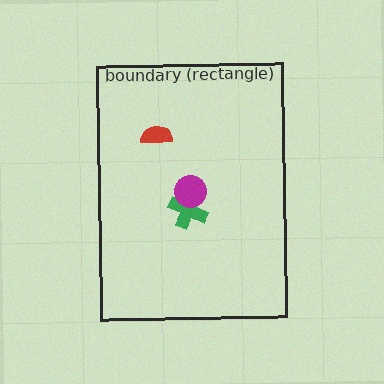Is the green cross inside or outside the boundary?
Inside.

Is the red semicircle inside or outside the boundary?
Inside.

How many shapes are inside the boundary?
3 inside, 0 outside.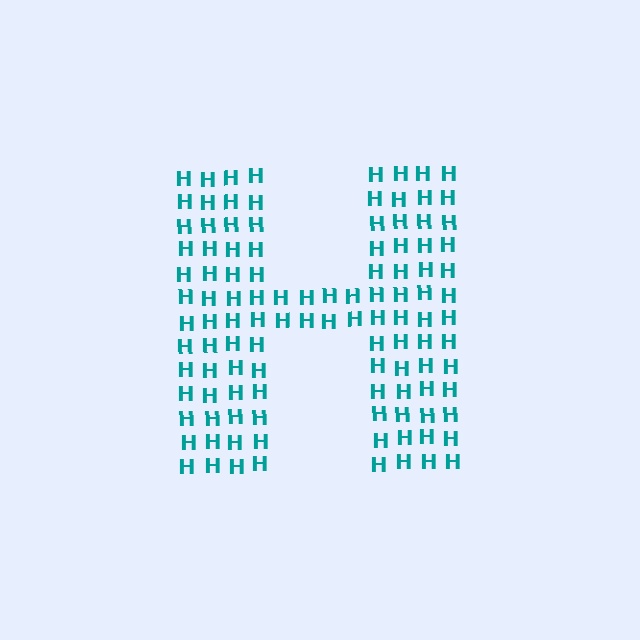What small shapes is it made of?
It is made of small letter H's.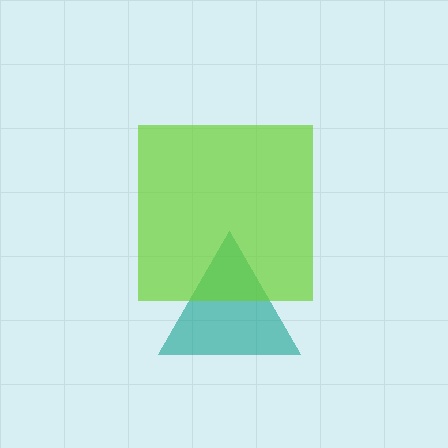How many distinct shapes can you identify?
There are 2 distinct shapes: a teal triangle, a lime square.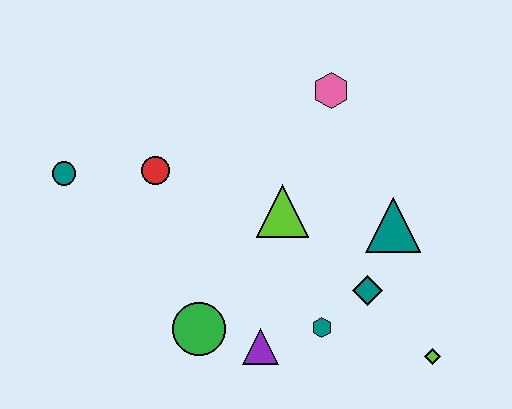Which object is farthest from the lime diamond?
The teal circle is farthest from the lime diamond.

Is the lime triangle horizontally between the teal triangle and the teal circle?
Yes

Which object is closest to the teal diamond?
The teal hexagon is closest to the teal diamond.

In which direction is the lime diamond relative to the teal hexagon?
The lime diamond is to the right of the teal hexagon.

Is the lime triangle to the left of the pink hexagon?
Yes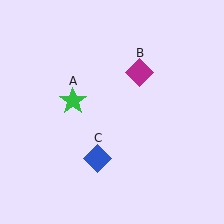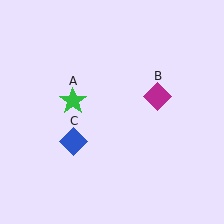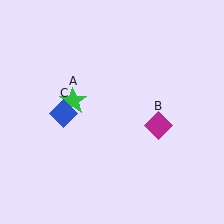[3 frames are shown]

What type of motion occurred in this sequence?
The magenta diamond (object B), blue diamond (object C) rotated clockwise around the center of the scene.